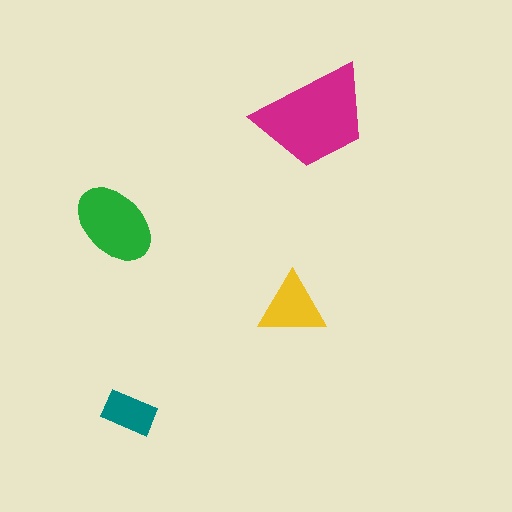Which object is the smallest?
The teal rectangle.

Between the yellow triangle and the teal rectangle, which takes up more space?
The yellow triangle.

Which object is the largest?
The magenta trapezoid.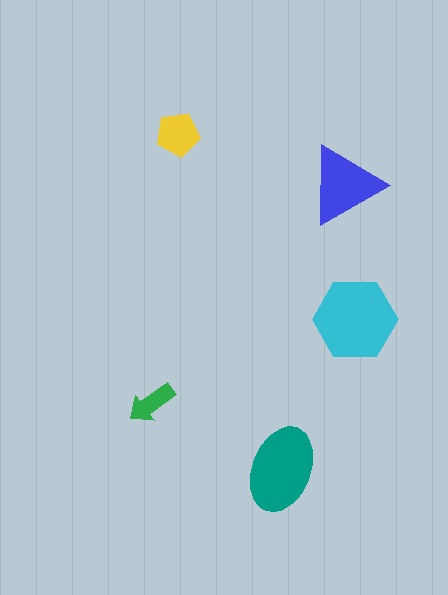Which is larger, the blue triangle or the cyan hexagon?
The cyan hexagon.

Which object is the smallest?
The green arrow.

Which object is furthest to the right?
The cyan hexagon is rightmost.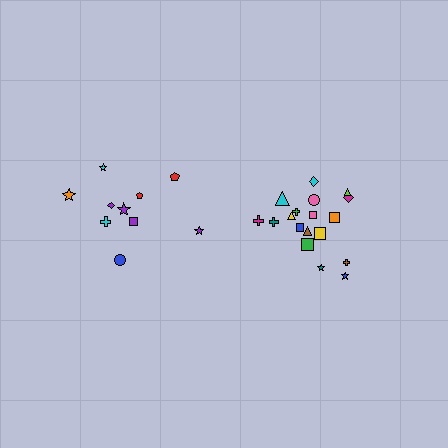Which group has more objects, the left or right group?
The right group.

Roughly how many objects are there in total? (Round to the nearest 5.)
Roughly 30 objects in total.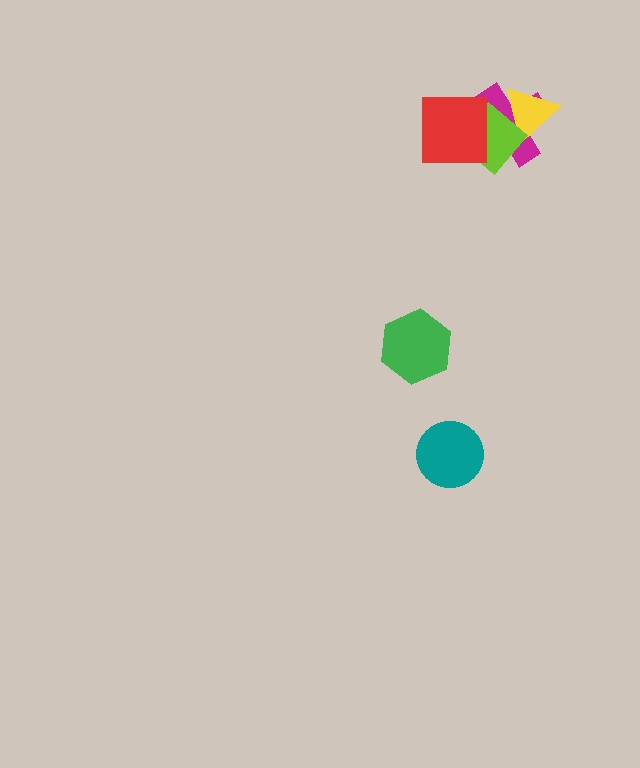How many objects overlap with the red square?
2 objects overlap with the red square.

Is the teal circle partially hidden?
No, no other shape covers it.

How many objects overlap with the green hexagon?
0 objects overlap with the green hexagon.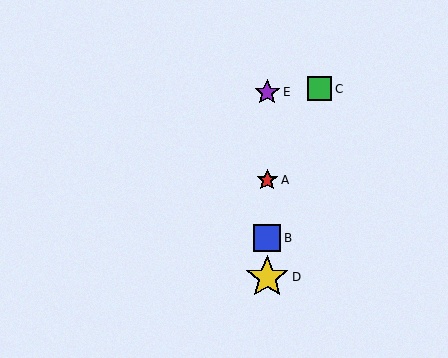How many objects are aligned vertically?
4 objects (A, B, D, E) are aligned vertically.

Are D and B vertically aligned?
Yes, both are at x≈267.